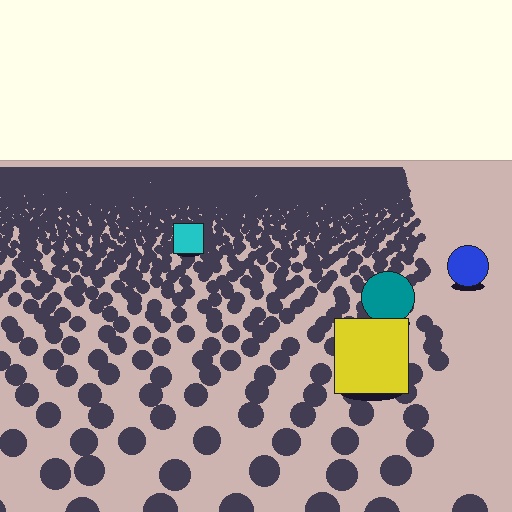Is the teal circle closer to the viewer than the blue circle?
Yes. The teal circle is closer — you can tell from the texture gradient: the ground texture is coarser near it.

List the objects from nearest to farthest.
From nearest to farthest: the yellow square, the teal circle, the blue circle, the cyan square.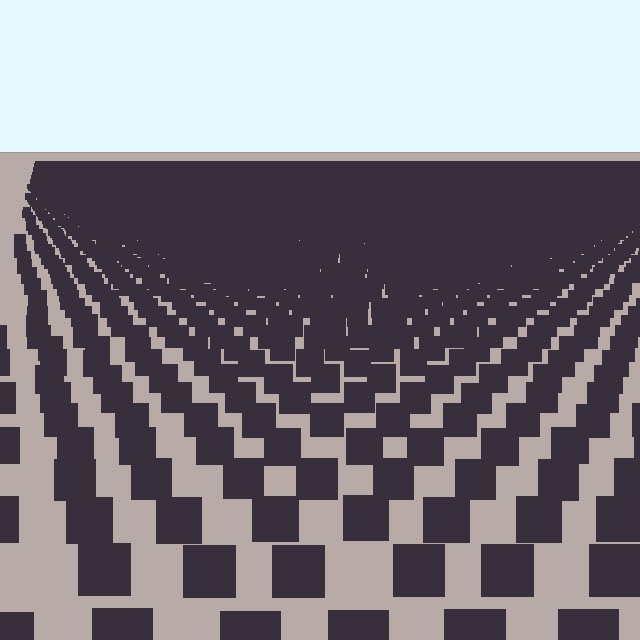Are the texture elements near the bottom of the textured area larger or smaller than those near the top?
Larger. Near the bottom, elements are closer to the viewer and appear at a bigger on-screen size.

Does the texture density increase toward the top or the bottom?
Density increases toward the top.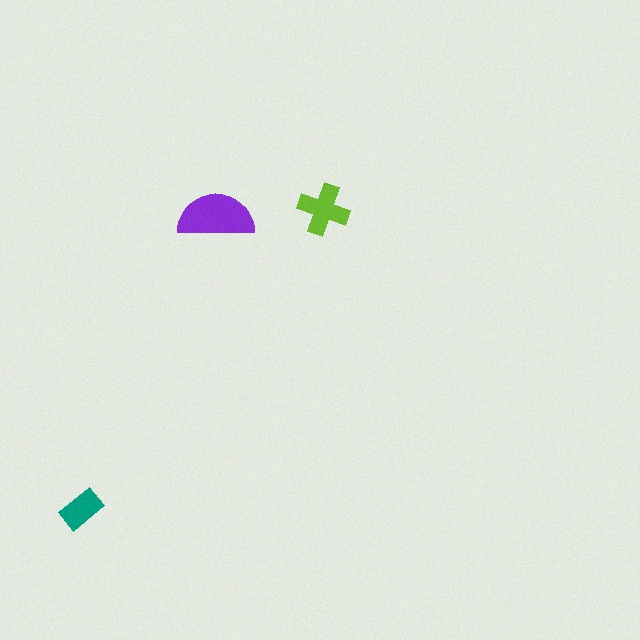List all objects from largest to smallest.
The purple semicircle, the lime cross, the teal rectangle.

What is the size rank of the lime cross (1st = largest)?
2nd.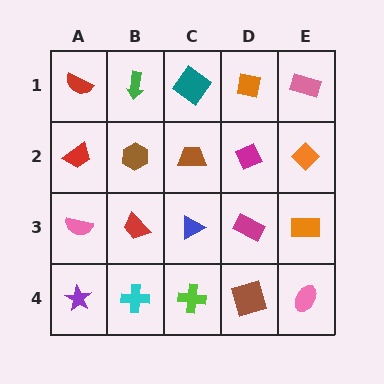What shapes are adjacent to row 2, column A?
A red semicircle (row 1, column A), a pink semicircle (row 3, column A), a brown hexagon (row 2, column B).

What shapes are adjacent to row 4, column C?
A blue triangle (row 3, column C), a cyan cross (row 4, column B), a brown square (row 4, column D).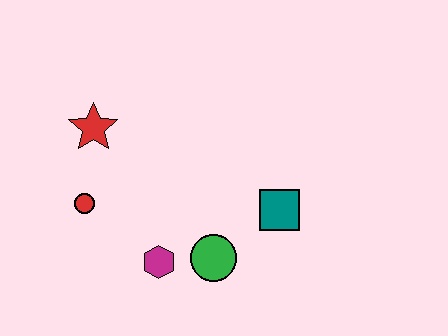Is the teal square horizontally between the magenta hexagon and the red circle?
No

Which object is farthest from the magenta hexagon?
The red star is farthest from the magenta hexagon.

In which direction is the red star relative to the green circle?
The red star is above the green circle.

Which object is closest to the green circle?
The magenta hexagon is closest to the green circle.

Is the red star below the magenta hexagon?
No